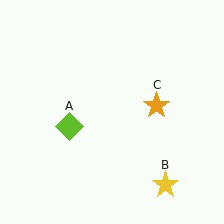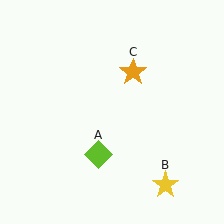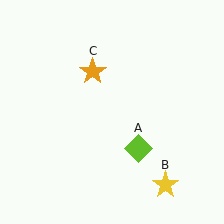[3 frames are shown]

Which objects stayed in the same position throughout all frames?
Yellow star (object B) remained stationary.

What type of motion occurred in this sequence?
The lime diamond (object A), orange star (object C) rotated counterclockwise around the center of the scene.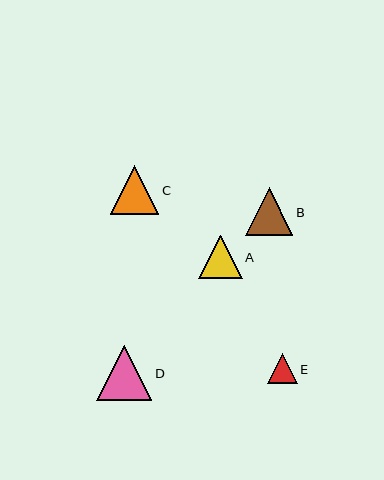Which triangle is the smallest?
Triangle E is the smallest with a size of approximately 30 pixels.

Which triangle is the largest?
Triangle D is the largest with a size of approximately 55 pixels.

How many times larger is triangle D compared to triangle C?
Triangle D is approximately 1.1 times the size of triangle C.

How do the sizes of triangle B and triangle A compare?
Triangle B and triangle A are approximately the same size.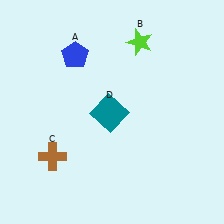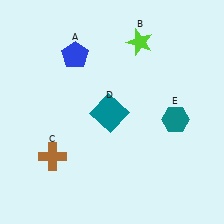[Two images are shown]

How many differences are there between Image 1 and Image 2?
There is 1 difference between the two images.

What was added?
A teal hexagon (E) was added in Image 2.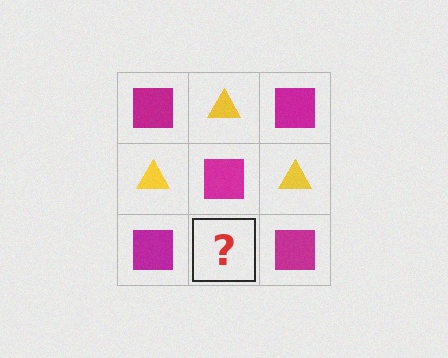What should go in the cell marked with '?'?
The missing cell should contain a yellow triangle.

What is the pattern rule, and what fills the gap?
The rule is that it alternates magenta square and yellow triangle in a checkerboard pattern. The gap should be filled with a yellow triangle.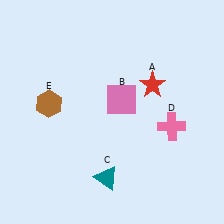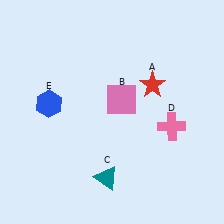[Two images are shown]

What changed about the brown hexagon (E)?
In Image 1, E is brown. In Image 2, it changed to blue.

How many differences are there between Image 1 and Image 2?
There is 1 difference between the two images.